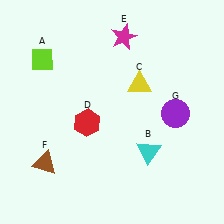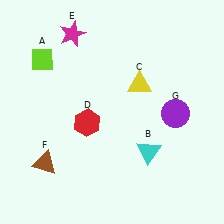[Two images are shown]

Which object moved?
The magenta star (E) moved left.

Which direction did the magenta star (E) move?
The magenta star (E) moved left.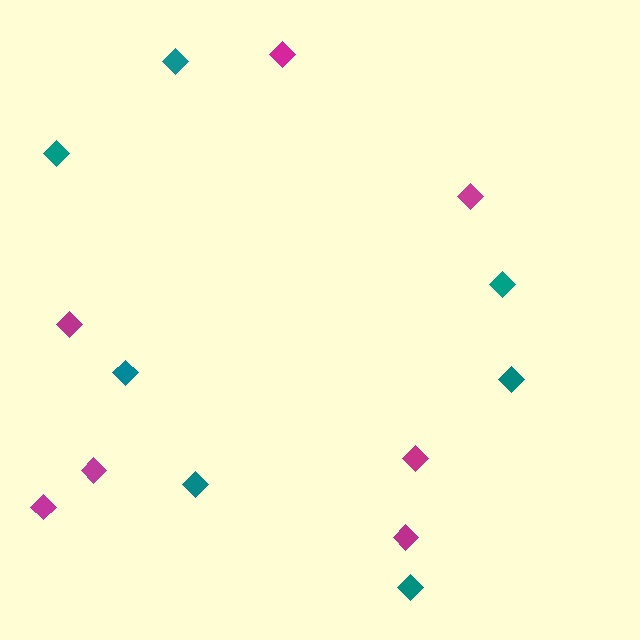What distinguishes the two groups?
There are 2 groups: one group of teal diamonds (7) and one group of magenta diamonds (7).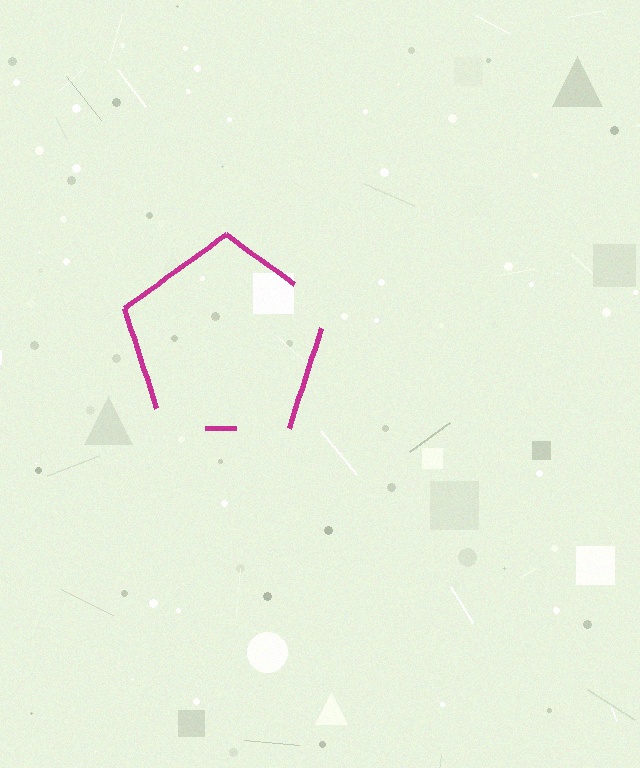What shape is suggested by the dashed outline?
The dashed outline suggests a pentagon.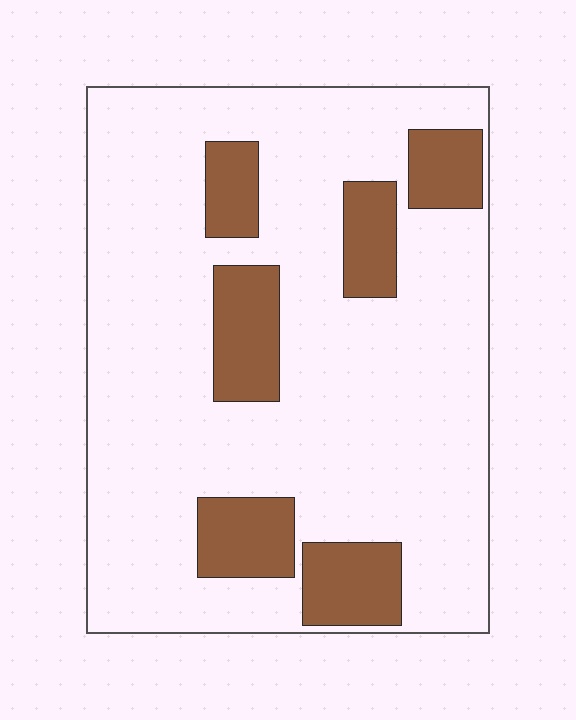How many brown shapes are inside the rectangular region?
6.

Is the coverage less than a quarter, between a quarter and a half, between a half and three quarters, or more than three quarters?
Less than a quarter.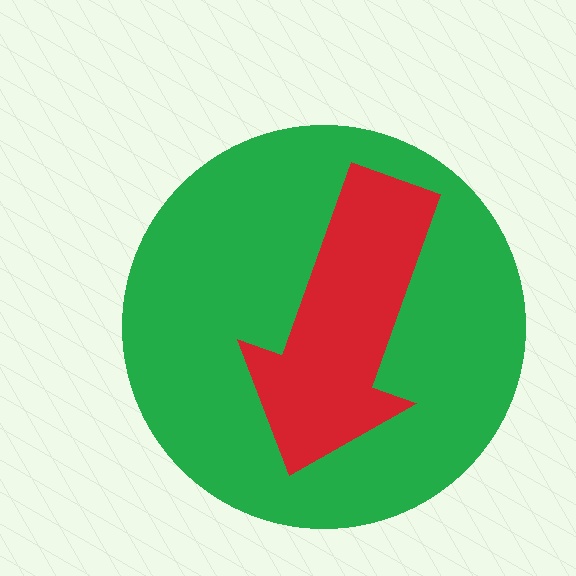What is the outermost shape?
The green circle.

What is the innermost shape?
The red arrow.